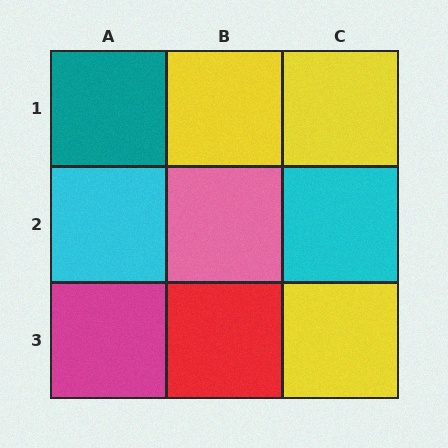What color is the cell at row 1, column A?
Teal.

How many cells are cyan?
2 cells are cyan.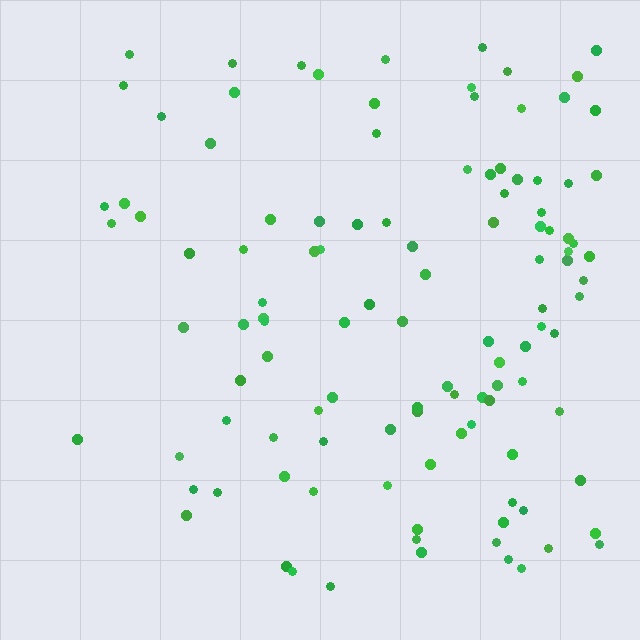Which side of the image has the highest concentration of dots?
The right.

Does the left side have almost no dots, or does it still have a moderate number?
Still a moderate number, just noticeably fewer than the right.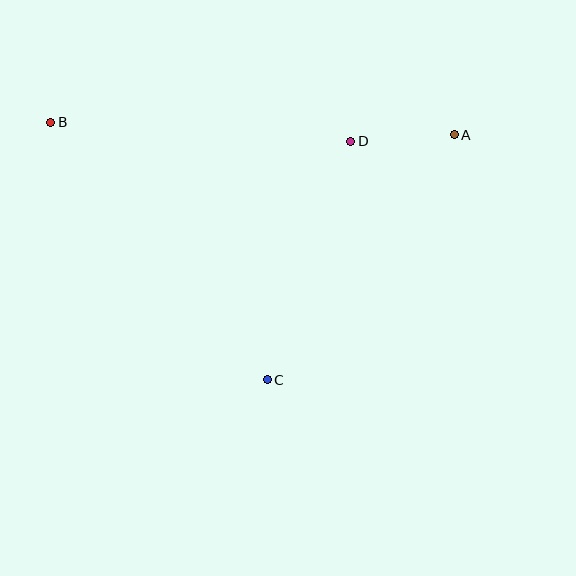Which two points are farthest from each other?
Points A and B are farthest from each other.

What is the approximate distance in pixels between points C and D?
The distance between C and D is approximately 253 pixels.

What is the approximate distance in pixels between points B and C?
The distance between B and C is approximately 336 pixels.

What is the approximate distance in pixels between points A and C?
The distance between A and C is approximately 308 pixels.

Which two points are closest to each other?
Points A and D are closest to each other.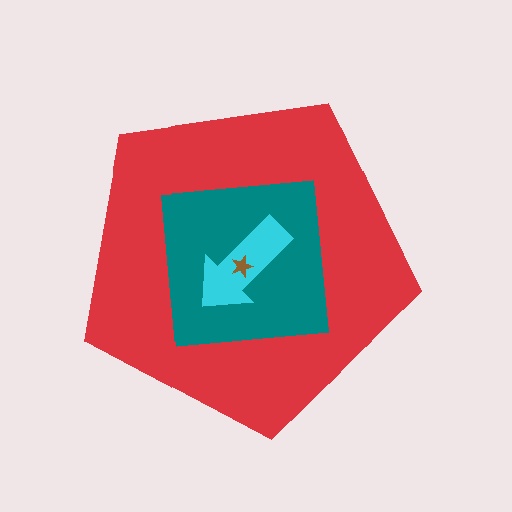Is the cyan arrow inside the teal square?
Yes.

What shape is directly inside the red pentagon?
The teal square.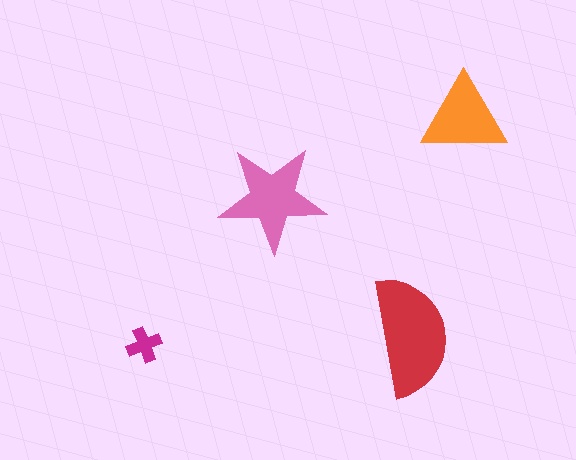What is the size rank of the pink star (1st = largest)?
2nd.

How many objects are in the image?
There are 4 objects in the image.